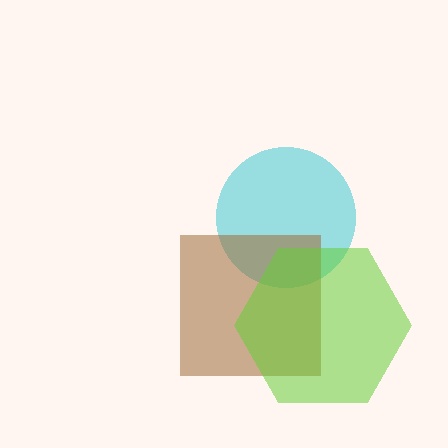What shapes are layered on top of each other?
The layered shapes are: a cyan circle, a brown square, a lime hexagon.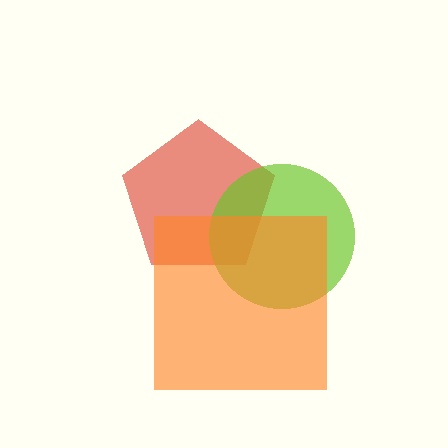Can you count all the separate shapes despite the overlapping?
Yes, there are 3 separate shapes.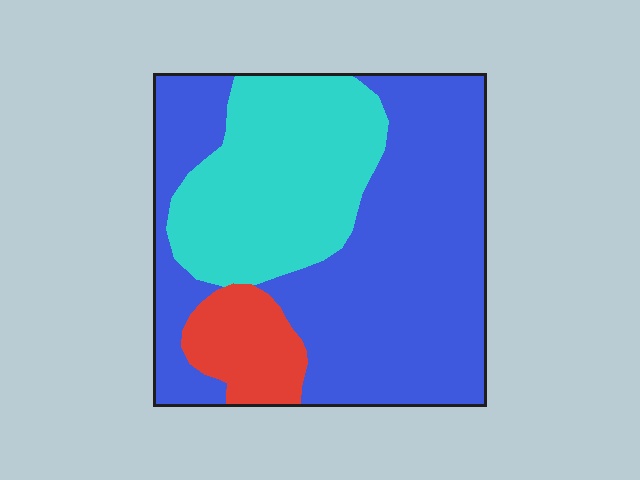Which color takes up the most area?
Blue, at roughly 60%.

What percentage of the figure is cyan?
Cyan covers 31% of the figure.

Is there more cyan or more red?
Cyan.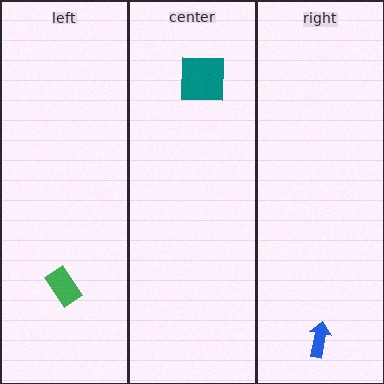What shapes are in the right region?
The blue arrow.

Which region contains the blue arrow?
The right region.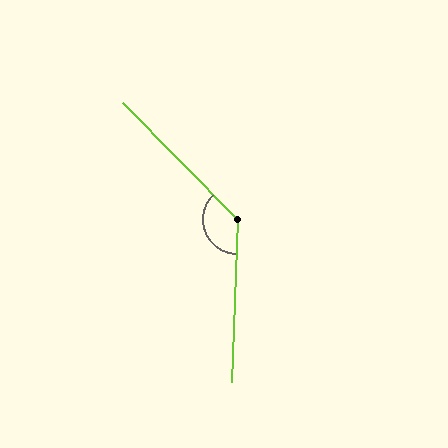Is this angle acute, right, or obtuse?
It is obtuse.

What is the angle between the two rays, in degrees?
Approximately 134 degrees.